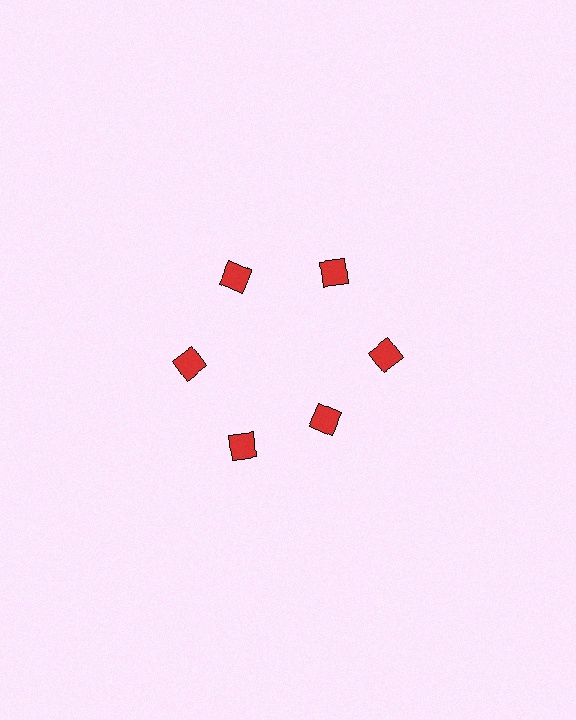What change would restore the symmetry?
The symmetry would be restored by moving it outward, back onto the ring so that all 6 diamonds sit at equal angles and equal distance from the center.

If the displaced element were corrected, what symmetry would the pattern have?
It would have 6-fold rotational symmetry — the pattern would map onto itself every 60 degrees.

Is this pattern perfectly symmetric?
No. The 6 red diamonds are arranged in a ring, but one element near the 5 o'clock position is pulled inward toward the center, breaking the 6-fold rotational symmetry.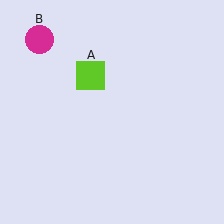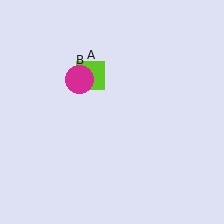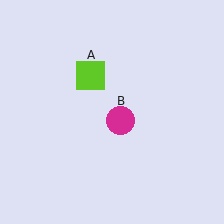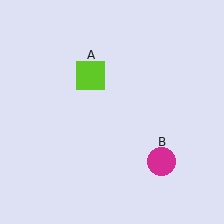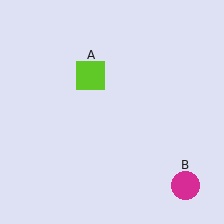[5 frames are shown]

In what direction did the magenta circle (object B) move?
The magenta circle (object B) moved down and to the right.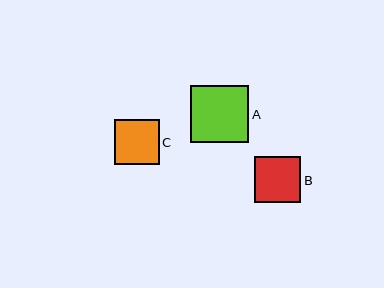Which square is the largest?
Square A is the largest with a size of approximately 58 pixels.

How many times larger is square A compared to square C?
Square A is approximately 1.3 times the size of square C.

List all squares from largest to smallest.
From largest to smallest: A, B, C.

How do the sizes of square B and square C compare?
Square B and square C are approximately the same size.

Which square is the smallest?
Square C is the smallest with a size of approximately 45 pixels.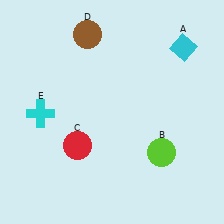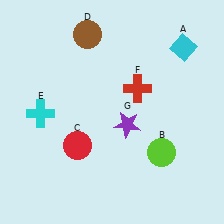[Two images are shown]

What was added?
A red cross (F), a purple star (G) were added in Image 2.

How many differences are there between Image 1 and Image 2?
There are 2 differences between the two images.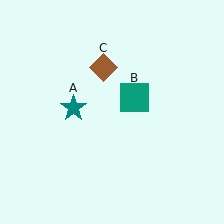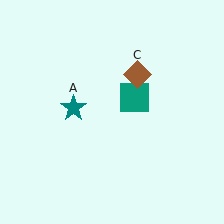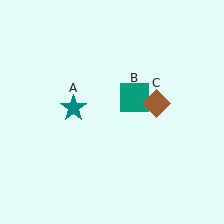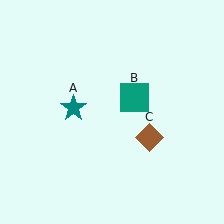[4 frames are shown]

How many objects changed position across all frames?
1 object changed position: brown diamond (object C).